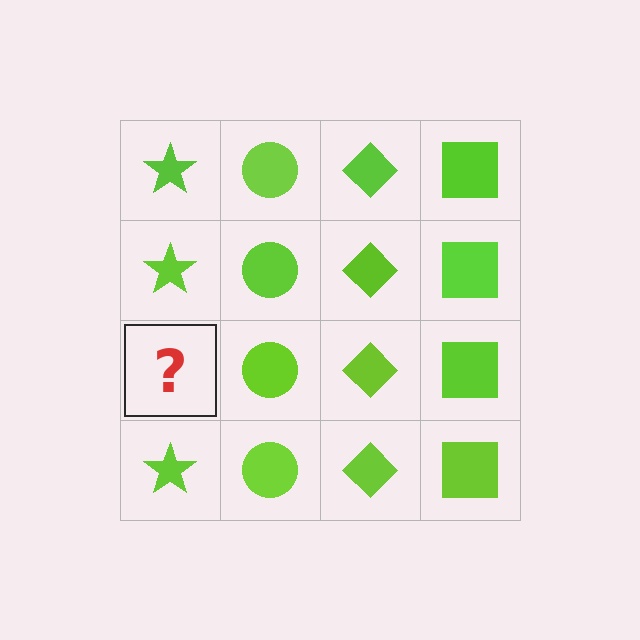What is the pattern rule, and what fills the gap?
The rule is that each column has a consistent shape. The gap should be filled with a lime star.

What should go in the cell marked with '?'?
The missing cell should contain a lime star.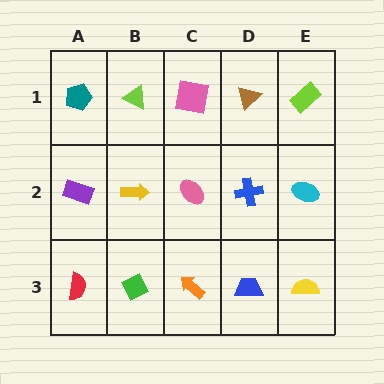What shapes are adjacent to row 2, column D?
A brown triangle (row 1, column D), a blue trapezoid (row 3, column D), a pink ellipse (row 2, column C), a cyan ellipse (row 2, column E).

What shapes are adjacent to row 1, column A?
A purple rectangle (row 2, column A), a lime triangle (row 1, column B).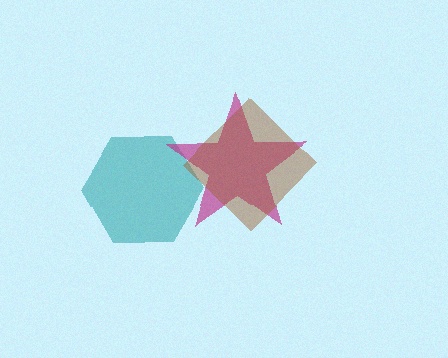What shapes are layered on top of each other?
The layered shapes are: a teal hexagon, a magenta star, a brown diamond.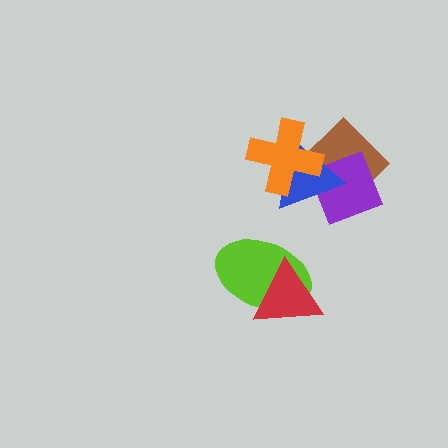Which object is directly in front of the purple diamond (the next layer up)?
The blue triangle is directly in front of the purple diamond.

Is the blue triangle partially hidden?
Yes, it is partially covered by another shape.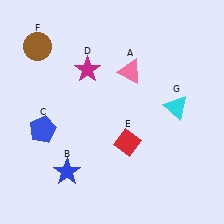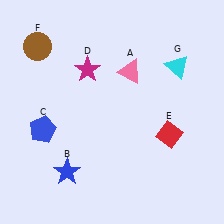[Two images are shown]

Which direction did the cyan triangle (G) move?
The cyan triangle (G) moved up.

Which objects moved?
The objects that moved are: the red diamond (E), the cyan triangle (G).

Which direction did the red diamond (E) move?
The red diamond (E) moved right.